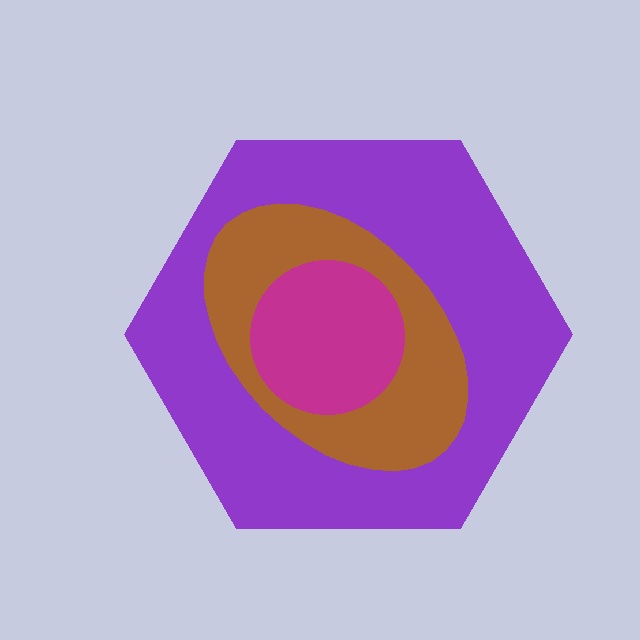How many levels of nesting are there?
3.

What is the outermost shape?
The purple hexagon.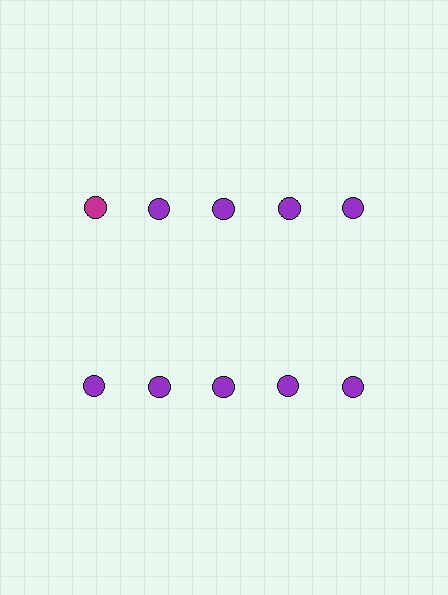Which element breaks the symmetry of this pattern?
The magenta circle in the top row, leftmost column breaks the symmetry. All other shapes are purple circles.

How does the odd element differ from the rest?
It has a different color: magenta instead of purple.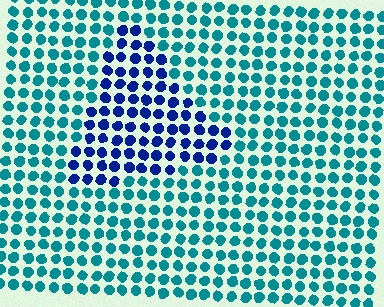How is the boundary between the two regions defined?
The boundary is defined purely by a slight shift in hue (about 46 degrees). Spacing, size, and orientation are identical on both sides.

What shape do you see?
I see a triangle.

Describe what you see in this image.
The image is filled with small teal elements in a uniform arrangement. A triangle-shaped region is visible where the elements are tinted to a slightly different hue, forming a subtle color boundary.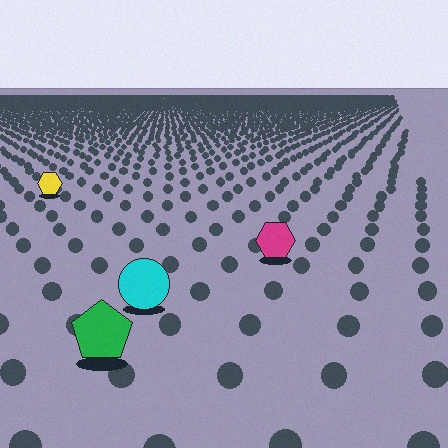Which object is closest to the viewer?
The green pentagon is closest. The texture marks near it are larger and more spread out.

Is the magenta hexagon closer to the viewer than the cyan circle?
No. The cyan circle is closer — you can tell from the texture gradient: the ground texture is coarser near it.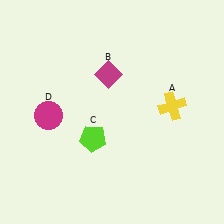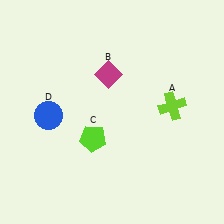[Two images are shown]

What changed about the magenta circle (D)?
In Image 1, D is magenta. In Image 2, it changed to blue.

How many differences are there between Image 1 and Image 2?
There are 2 differences between the two images.